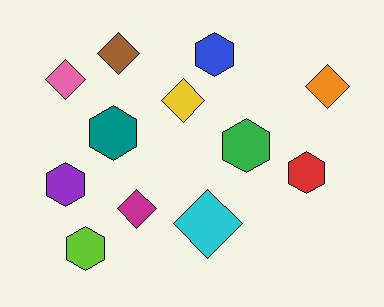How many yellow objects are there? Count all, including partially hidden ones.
There is 1 yellow object.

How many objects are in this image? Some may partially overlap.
There are 12 objects.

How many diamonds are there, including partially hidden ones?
There are 6 diamonds.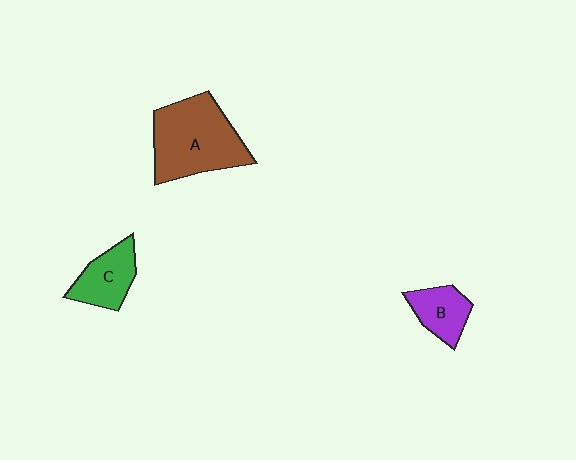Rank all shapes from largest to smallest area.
From largest to smallest: A (brown), C (green), B (purple).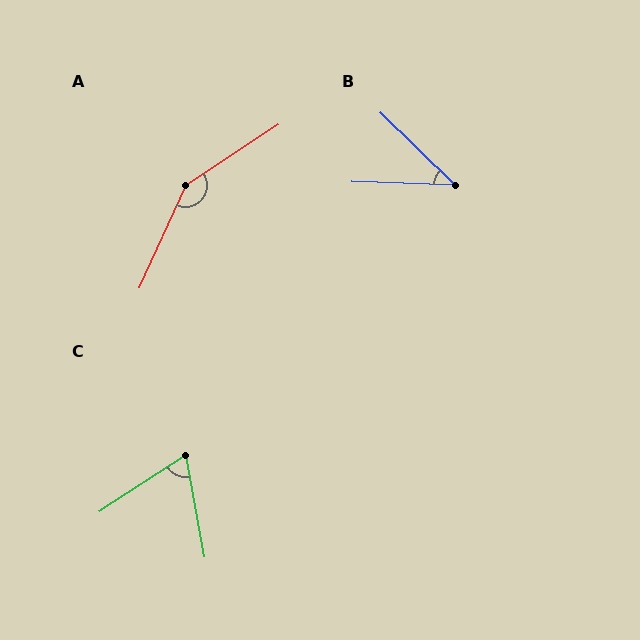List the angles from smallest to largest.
B (43°), C (67°), A (148°).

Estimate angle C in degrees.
Approximately 67 degrees.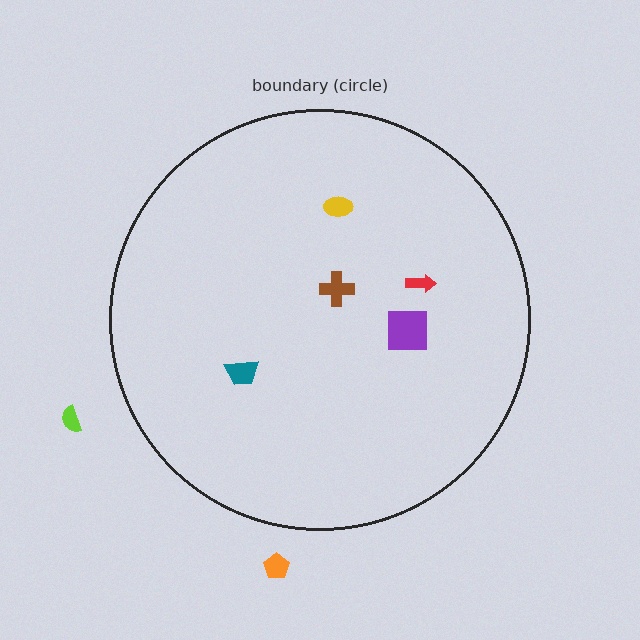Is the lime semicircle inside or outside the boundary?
Outside.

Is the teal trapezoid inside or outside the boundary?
Inside.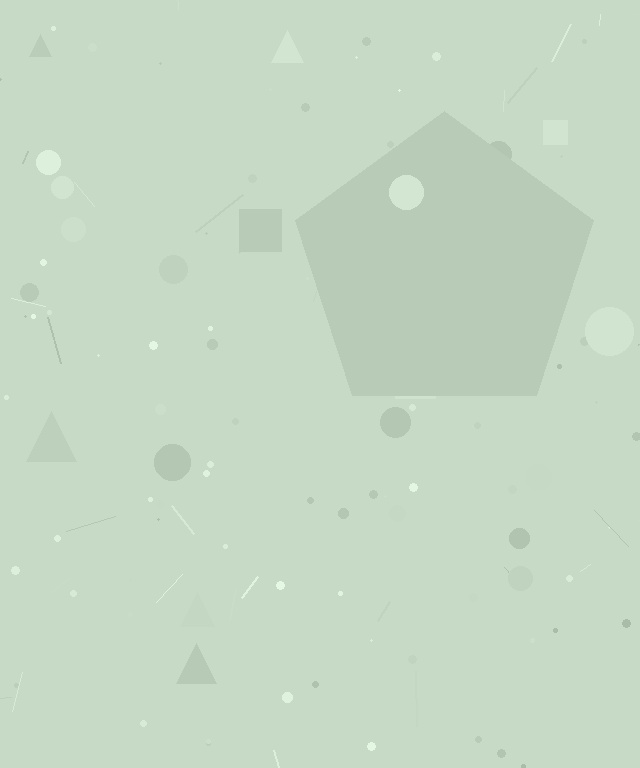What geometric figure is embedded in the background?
A pentagon is embedded in the background.